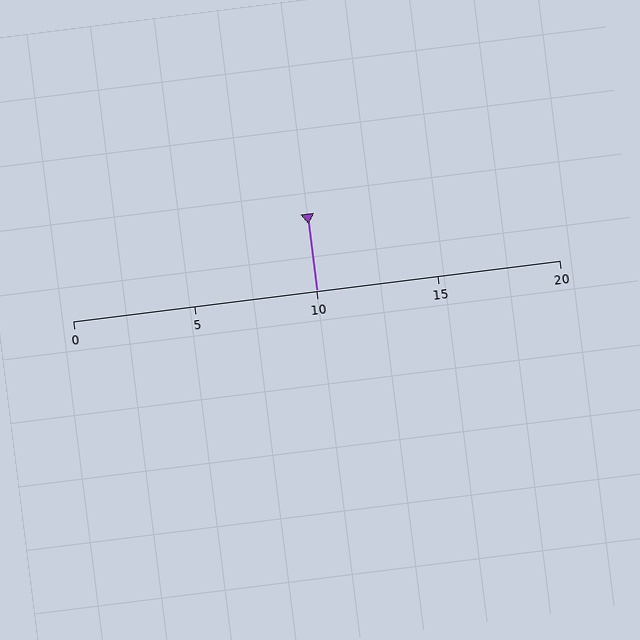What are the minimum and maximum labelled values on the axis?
The axis runs from 0 to 20.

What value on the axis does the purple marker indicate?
The marker indicates approximately 10.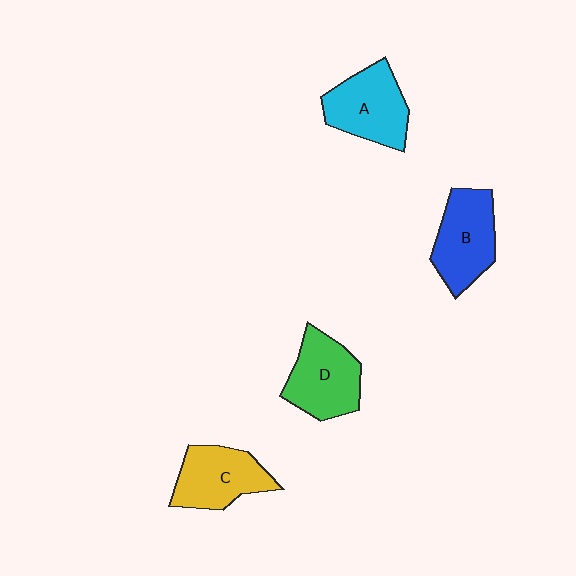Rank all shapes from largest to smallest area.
From largest to smallest: D (green), A (cyan), B (blue), C (yellow).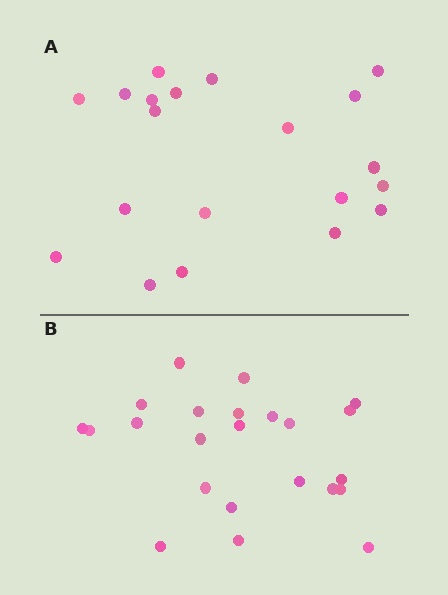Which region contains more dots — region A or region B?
Region B (the bottom region) has more dots.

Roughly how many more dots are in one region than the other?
Region B has just a few more — roughly 2 or 3 more dots than region A.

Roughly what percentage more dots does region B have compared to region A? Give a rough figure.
About 15% more.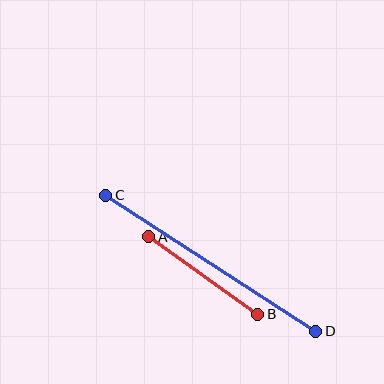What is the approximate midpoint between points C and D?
The midpoint is at approximately (211, 263) pixels.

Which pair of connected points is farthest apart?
Points C and D are farthest apart.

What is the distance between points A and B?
The distance is approximately 134 pixels.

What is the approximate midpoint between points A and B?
The midpoint is at approximately (203, 276) pixels.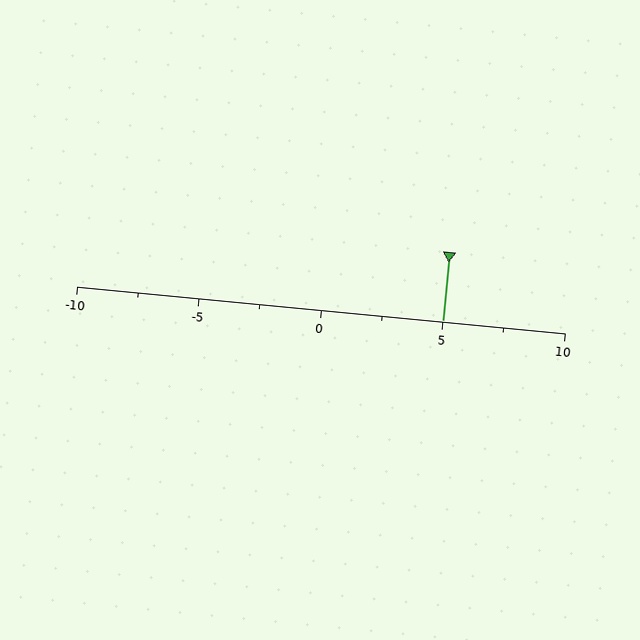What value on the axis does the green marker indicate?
The marker indicates approximately 5.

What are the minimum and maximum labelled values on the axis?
The axis runs from -10 to 10.